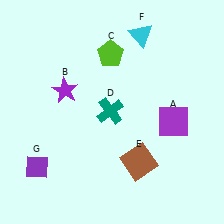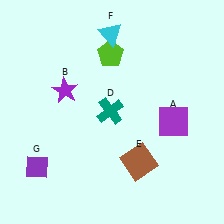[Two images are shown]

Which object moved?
The cyan triangle (F) moved left.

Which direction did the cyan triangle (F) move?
The cyan triangle (F) moved left.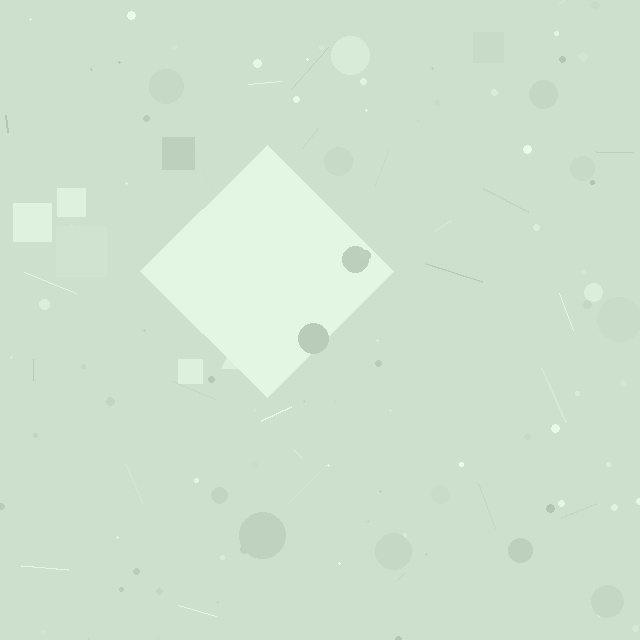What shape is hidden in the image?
A diamond is hidden in the image.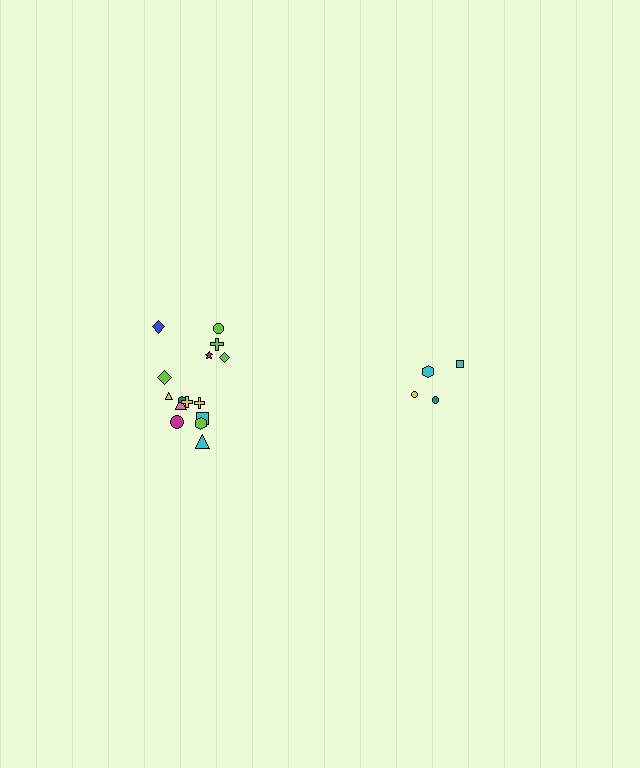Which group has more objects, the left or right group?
The left group.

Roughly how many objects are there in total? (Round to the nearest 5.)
Roughly 20 objects in total.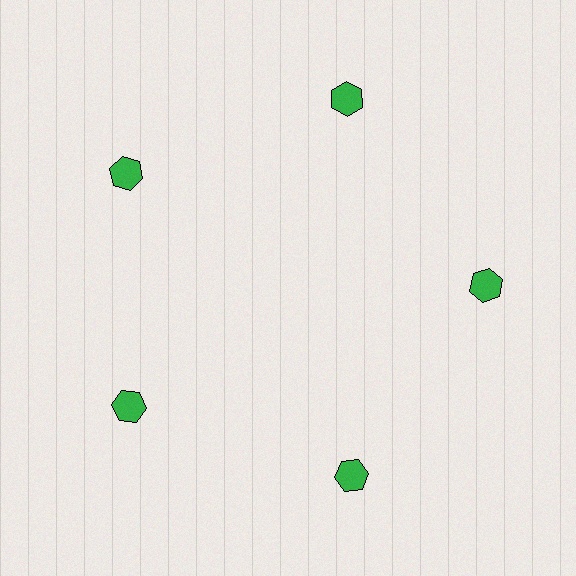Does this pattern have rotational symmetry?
Yes, this pattern has 5-fold rotational symmetry. It looks the same after rotating 72 degrees around the center.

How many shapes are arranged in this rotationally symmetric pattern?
There are 5 shapes, arranged in 5 groups of 1.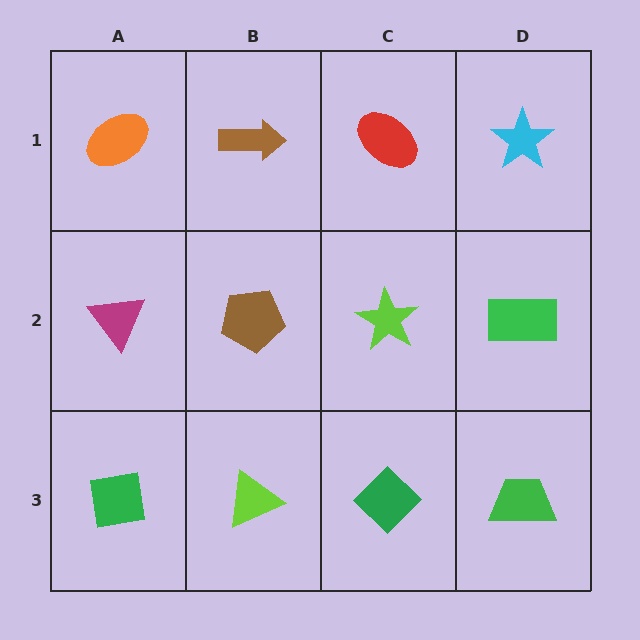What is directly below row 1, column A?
A magenta triangle.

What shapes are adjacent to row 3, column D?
A green rectangle (row 2, column D), a green diamond (row 3, column C).